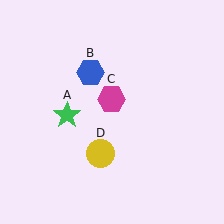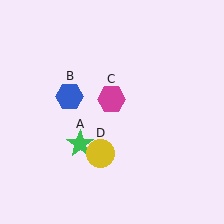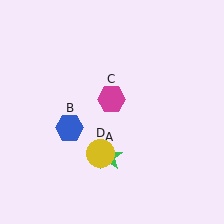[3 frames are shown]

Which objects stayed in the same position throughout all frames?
Magenta hexagon (object C) and yellow circle (object D) remained stationary.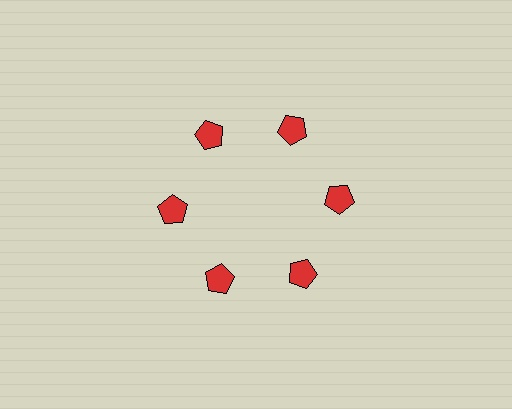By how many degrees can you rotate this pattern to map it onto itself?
The pattern maps onto itself every 60 degrees of rotation.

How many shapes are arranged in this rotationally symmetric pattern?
There are 6 shapes, arranged in 6 groups of 1.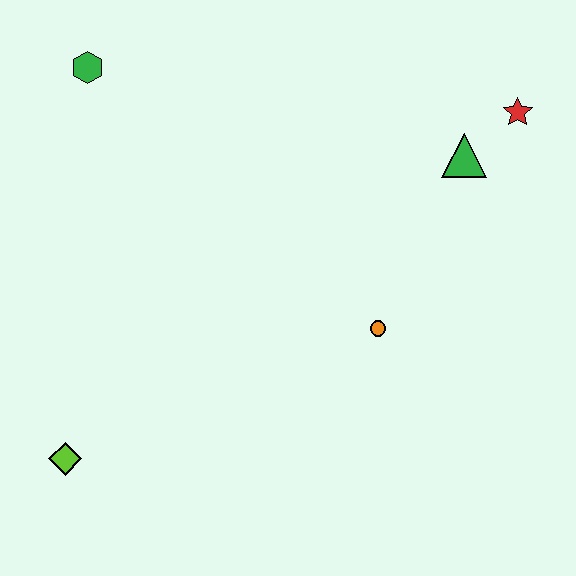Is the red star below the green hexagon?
Yes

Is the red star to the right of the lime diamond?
Yes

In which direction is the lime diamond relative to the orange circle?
The lime diamond is to the left of the orange circle.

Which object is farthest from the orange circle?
The green hexagon is farthest from the orange circle.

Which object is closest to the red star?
The green triangle is closest to the red star.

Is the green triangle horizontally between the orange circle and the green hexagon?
No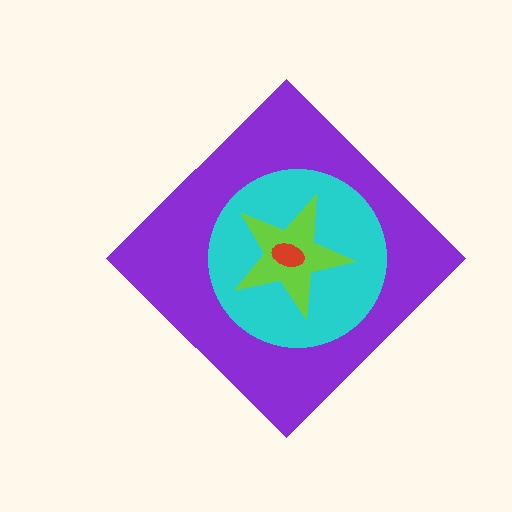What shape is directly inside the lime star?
The red ellipse.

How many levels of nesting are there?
4.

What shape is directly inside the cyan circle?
The lime star.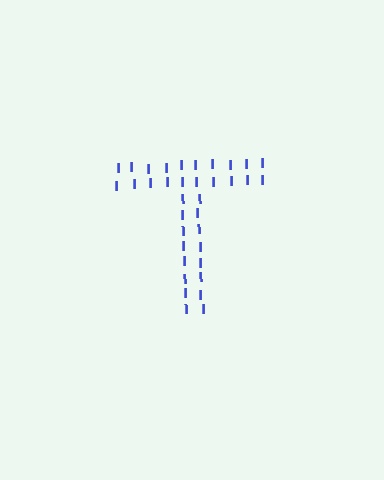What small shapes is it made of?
It is made of small letter I's.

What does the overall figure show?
The overall figure shows the letter T.